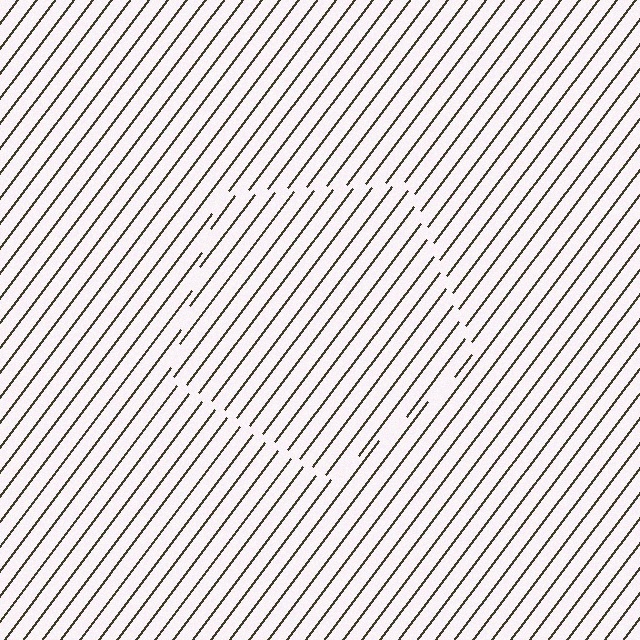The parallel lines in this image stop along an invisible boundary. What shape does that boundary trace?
An illusory pentagon. The interior of the shape contains the same grating, shifted by half a period — the contour is defined by the phase discontinuity where line-ends from the inner and outer gratings abut.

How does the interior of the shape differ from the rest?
The interior of the shape contains the same grating, shifted by half a period — the contour is defined by the phase discontinuity where line-ends from the inner and outer gratings abut.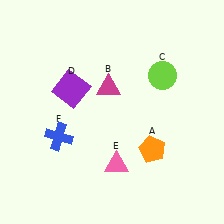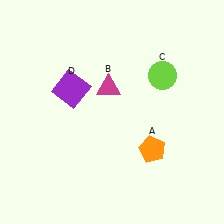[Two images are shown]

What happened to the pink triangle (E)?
The pink triangle (E) was removed in Image 2. It was in the bottom-right area of Image 1.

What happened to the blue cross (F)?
The blue cross (F) was removed in Image 2. It was in the bottom-left area of Image 1.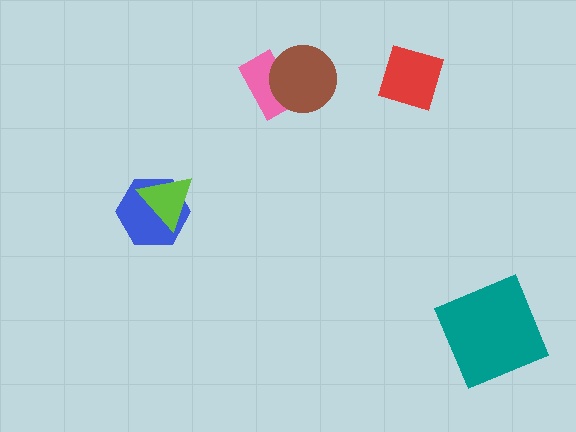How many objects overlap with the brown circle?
1 object overlaps with the brown circle.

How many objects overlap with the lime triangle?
1 object overlaps with the lime triangle.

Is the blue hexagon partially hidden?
Yes, it is partially covered by another shape.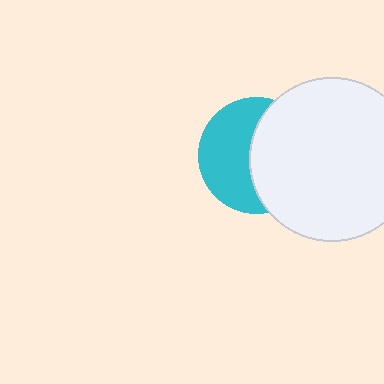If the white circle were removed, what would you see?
You would see the complete cyan circle.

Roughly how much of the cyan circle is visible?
About half of it is visible (roughly 50%).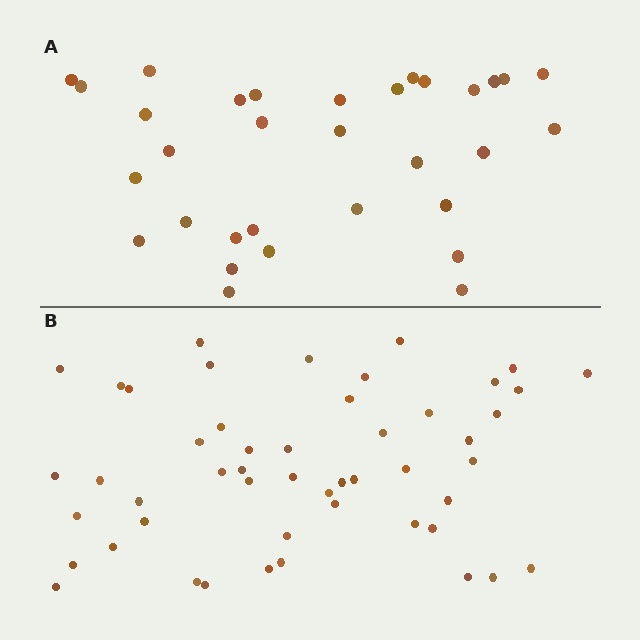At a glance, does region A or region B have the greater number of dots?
Region B (the bottom region) has more dots.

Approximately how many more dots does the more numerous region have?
Region B has approximately 20 more dots than region A.